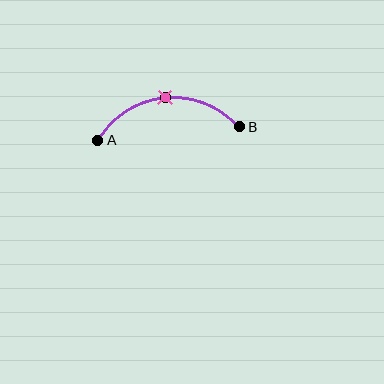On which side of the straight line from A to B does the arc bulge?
The arc bulges above the straight line connecting A and B.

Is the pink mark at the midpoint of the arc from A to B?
Yes. The pink mark lies on the arc at equal arc-length from both A and B — it is the arc midpoint.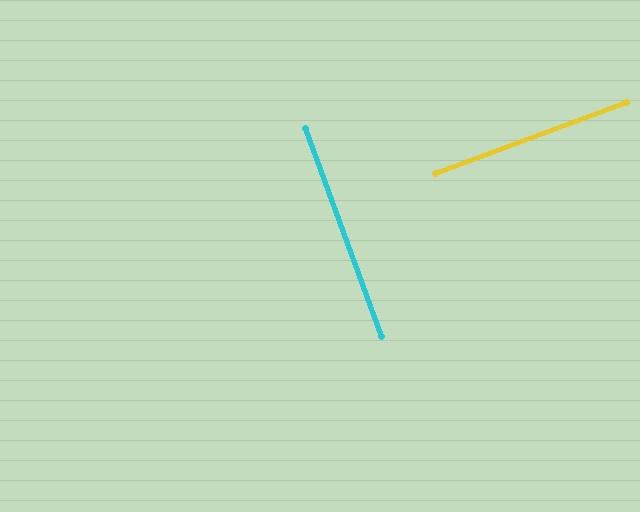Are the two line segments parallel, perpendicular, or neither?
Perpendicular — they meet at approximately 90°.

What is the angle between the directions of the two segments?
Approximately 90 degrees.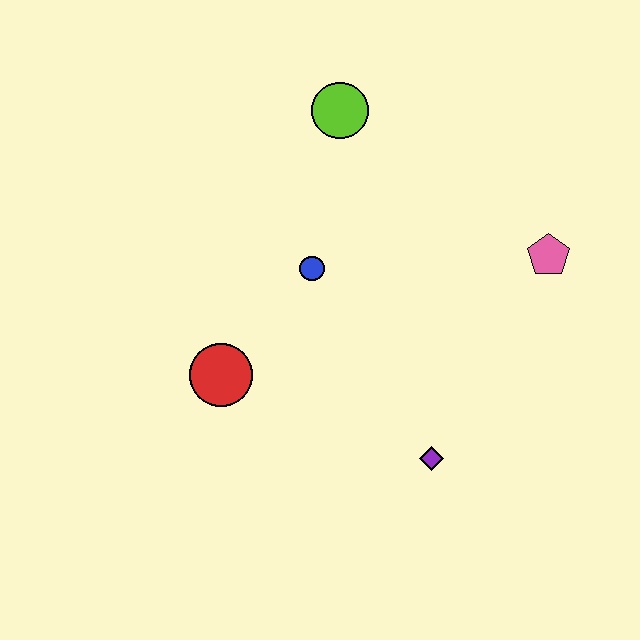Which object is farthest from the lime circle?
The purple diamond is farthest from the lime circle.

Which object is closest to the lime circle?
The blue circle is closest to the lime circle.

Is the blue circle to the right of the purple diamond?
No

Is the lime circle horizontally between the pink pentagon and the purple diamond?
No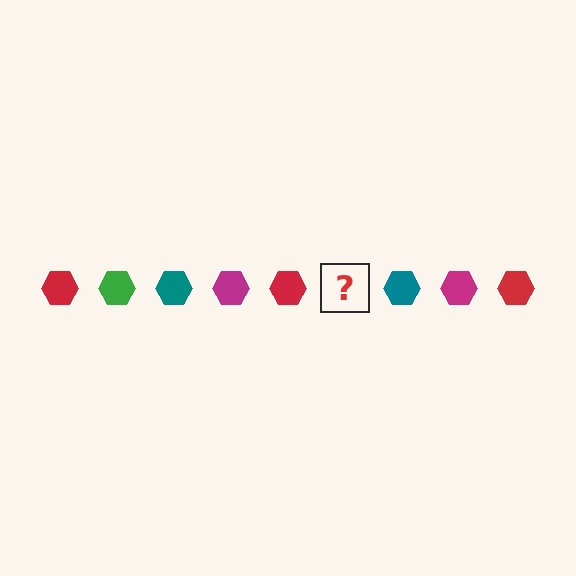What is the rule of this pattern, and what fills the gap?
The rule is that the pattern cycles through red, green, teal, magenta hexagons. The gap should be filled with a green hexagon.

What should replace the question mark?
The question mark should be replaced with a green hexagon.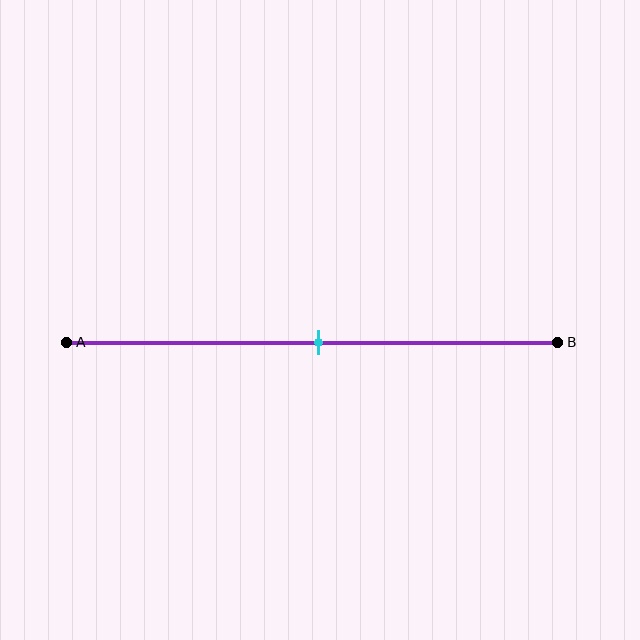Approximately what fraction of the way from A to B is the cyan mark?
The cyan mark is approximately 50% of the way from A to B.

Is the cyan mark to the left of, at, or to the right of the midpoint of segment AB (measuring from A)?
The cyan mark is approximately at the midpoint of segment AB.